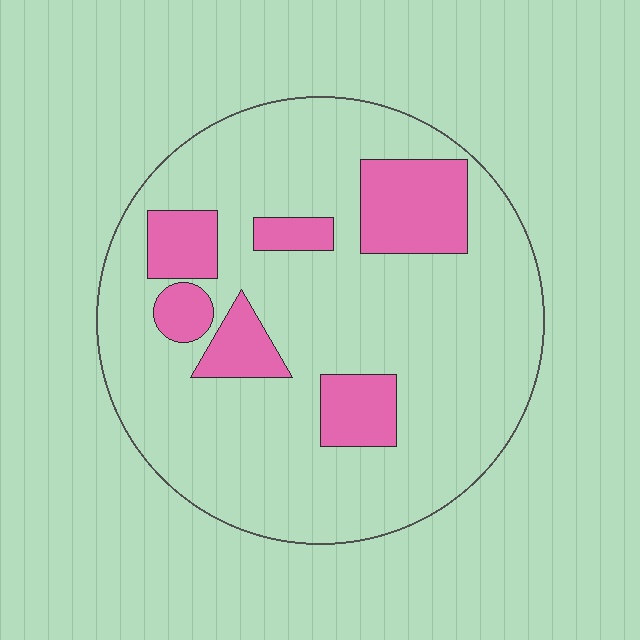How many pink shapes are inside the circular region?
6.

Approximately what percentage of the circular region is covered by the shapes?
Approximately 20%.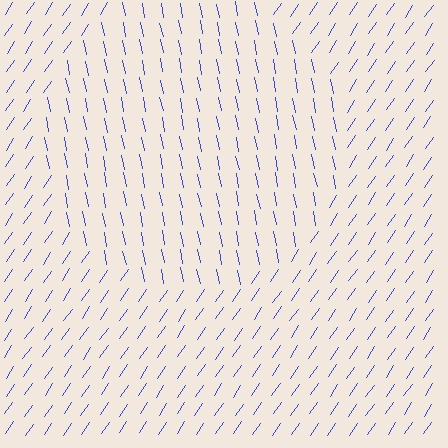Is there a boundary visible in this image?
Yes, there is a texture boundary formed by a change in line orientation.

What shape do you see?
I see a circle.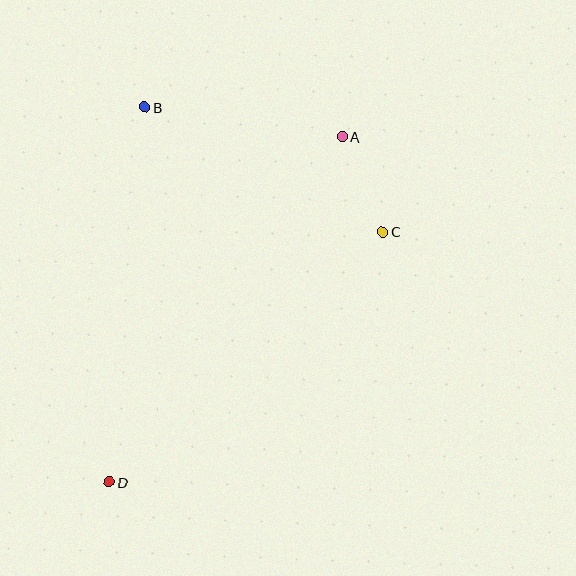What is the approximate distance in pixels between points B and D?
The distance between B and D is approximately 377 pixels.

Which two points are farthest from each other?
Points A and D are farthest from each other.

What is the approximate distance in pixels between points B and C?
The distance between B and C is approximately 269 pixels.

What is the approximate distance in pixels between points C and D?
The distance between C and D is approximately 371 pixels.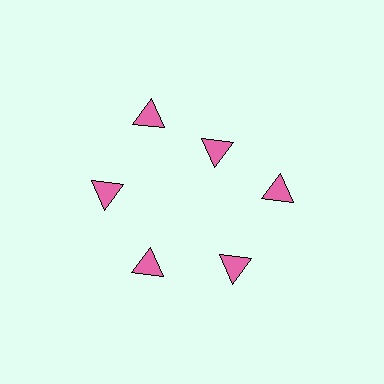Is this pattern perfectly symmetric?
No. The 6 pink triangles are arranged in a ring, but one element near the 1 o'clock position is pulled inward toward the center, breaking the 6-fold rotational symmetry.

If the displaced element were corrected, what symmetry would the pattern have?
It would have 6-fold rotational symmetry — the pattern would map onto itself every 60 degrees.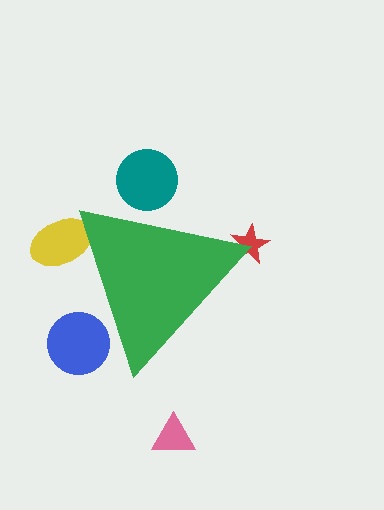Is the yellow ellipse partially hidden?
Yes, the yellow ellipse is partially hidden behind the green triangle.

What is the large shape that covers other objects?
A green triangle.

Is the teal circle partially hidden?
Yes, the teal circle is partially hidden behind the green triangle.